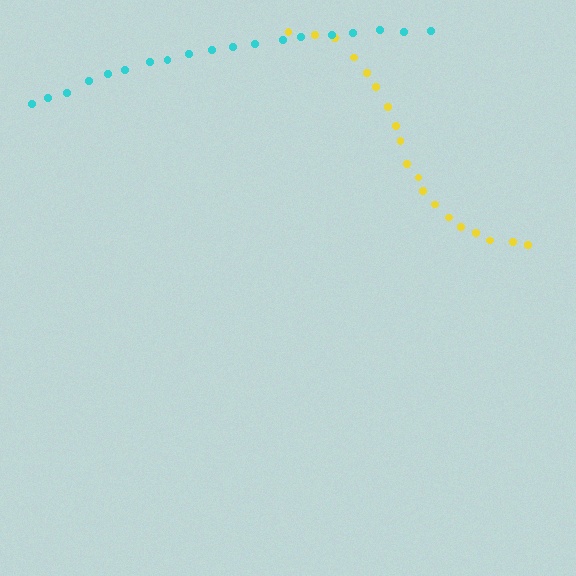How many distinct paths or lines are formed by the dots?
There are 2 distinct paths.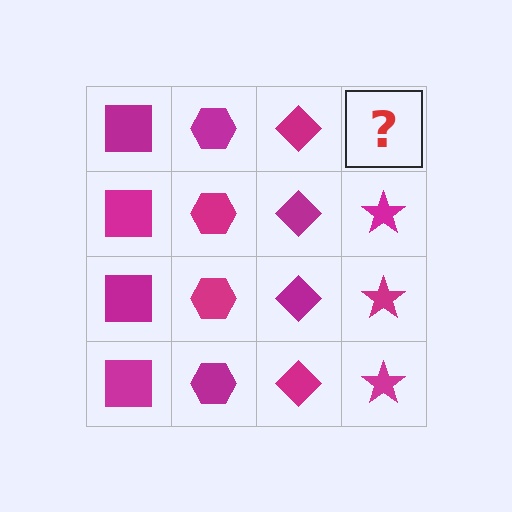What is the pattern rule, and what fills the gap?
The rule is that each column has a consistent shape. The gap should be filled with a magenta star.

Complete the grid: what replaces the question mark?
The question mark should be replaced with a magenta star.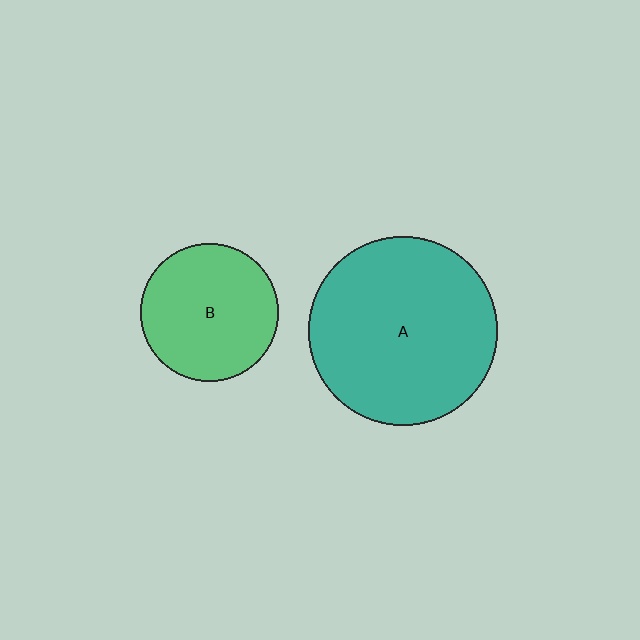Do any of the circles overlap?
No, none of the circles overlap.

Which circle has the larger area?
Circle A (teal).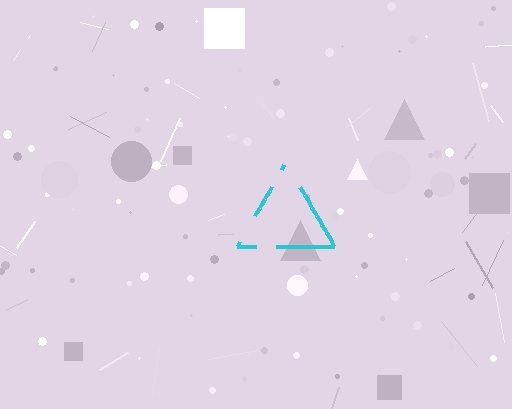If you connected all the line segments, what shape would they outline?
They would outline a triangle.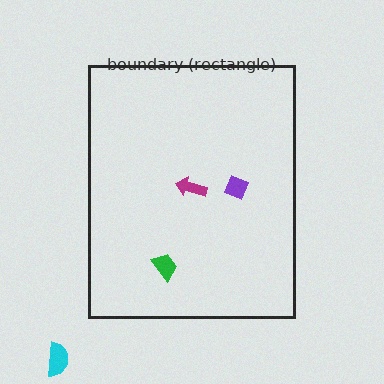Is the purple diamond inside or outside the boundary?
Inside.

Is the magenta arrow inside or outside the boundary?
Inside.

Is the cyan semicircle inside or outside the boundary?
Outside.